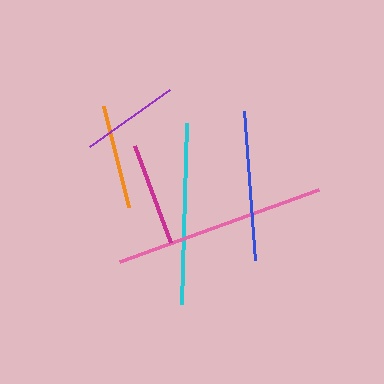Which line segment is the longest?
The pink line is the longest at approximately 212 pixels.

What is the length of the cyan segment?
The cyan segment is approximately 181 pixels long.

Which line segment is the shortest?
The purple line is the shortest at approximately 99 pixels.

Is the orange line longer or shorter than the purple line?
The orange line is longer than the purple line.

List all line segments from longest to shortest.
From longest to shortest: pink, cyan, blue, magenta, orange, purple.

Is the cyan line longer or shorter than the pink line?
The pink line is longer than the cyan line.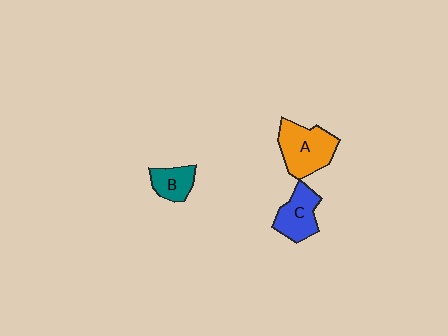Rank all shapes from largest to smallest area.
From largest to smallest: A (orange), C (blue), B (teal).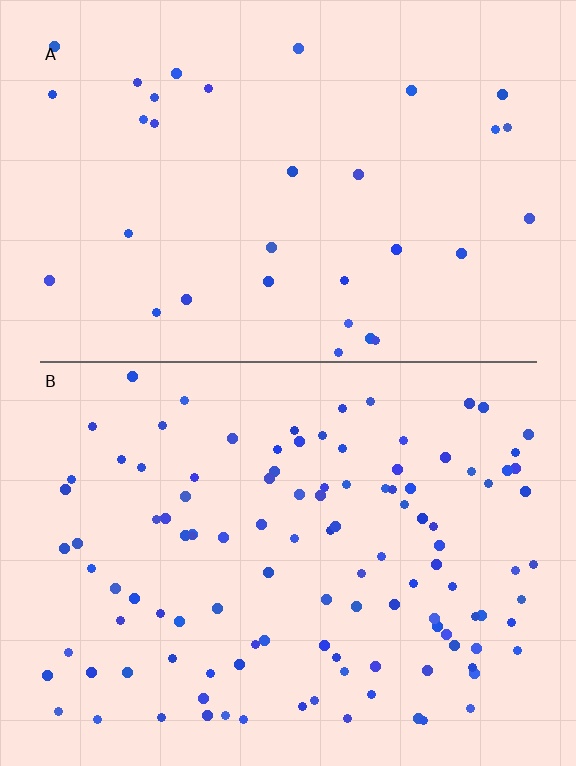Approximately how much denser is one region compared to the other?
Approximately 3.4× — region B over region A.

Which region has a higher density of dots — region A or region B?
B (the bottom).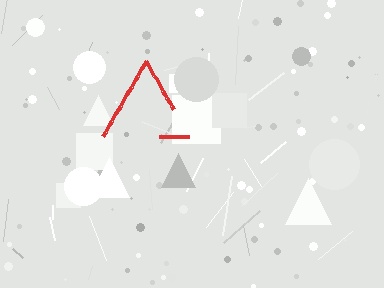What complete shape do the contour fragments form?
The contour fragments form a triangle.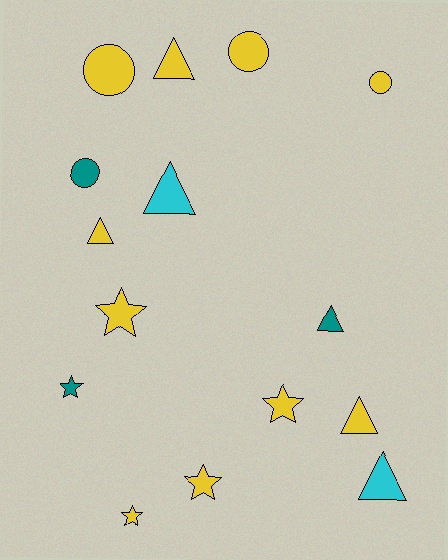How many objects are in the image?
There are 15 objects.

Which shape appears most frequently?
Triangle, with 6 objects.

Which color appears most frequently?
Yellow, with 10 objects.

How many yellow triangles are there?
There are 3 yellow triangles.